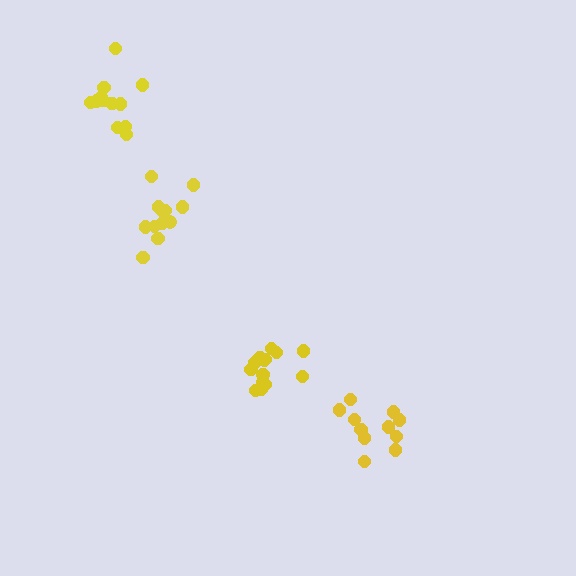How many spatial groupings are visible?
There are 4 spatial groupings.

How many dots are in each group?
Group 1: 11 dots, Group 2: 14 dots, Group 3: 12 dots, Group 4: 12 dots (49 total).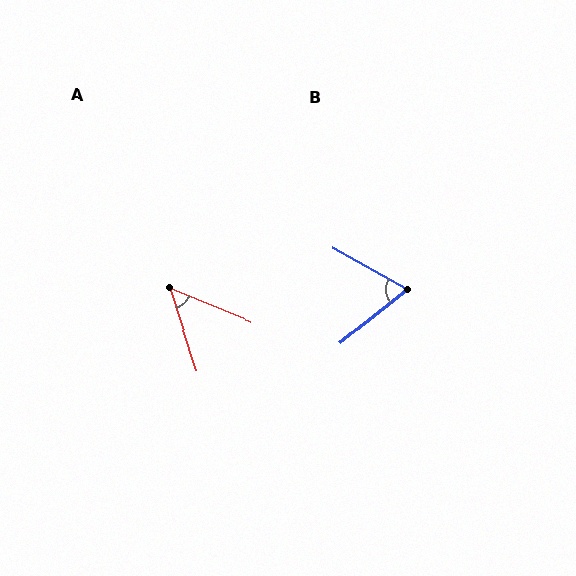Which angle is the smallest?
A, at approximately 50 degrees.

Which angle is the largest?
B, at approximately 68 degrees.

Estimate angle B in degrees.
Approximately 68 degrees.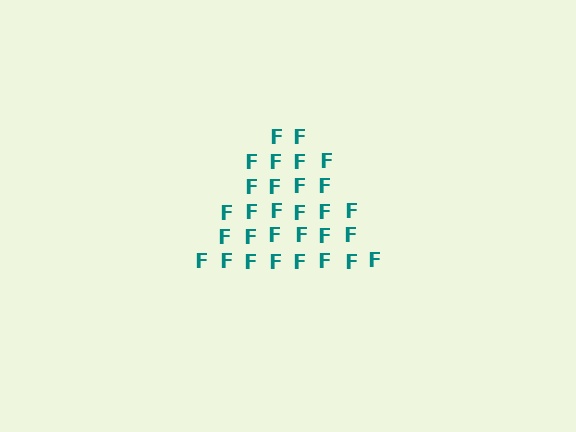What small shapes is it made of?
It is made of small letter F's.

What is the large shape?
The large shape is a triangle.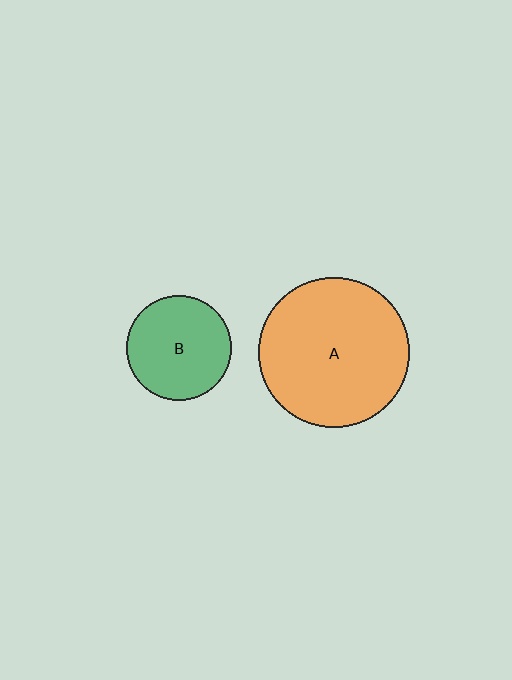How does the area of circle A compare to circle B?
Approximately 2.1 times.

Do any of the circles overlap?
No, none of the circles overlap.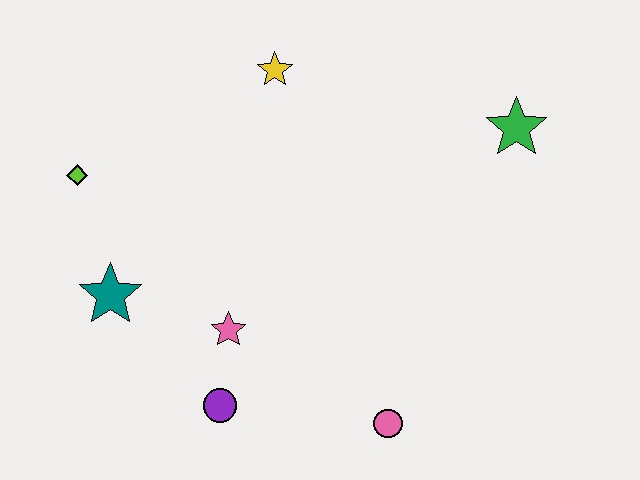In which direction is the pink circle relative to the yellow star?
The pink circle is below the yellow star.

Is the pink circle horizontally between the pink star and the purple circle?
No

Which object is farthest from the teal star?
The green star is farthest from the teal star.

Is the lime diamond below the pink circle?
No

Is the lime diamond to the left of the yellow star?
Yes